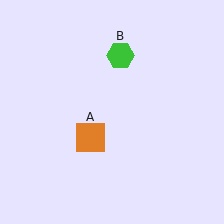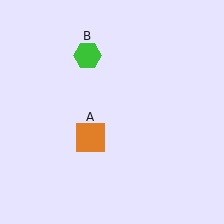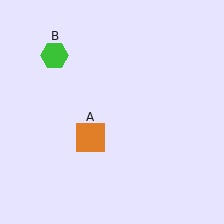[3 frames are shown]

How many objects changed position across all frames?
1 object changed position: green hexagon (object B).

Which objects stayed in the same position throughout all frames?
Orange square (object A) remained stationary.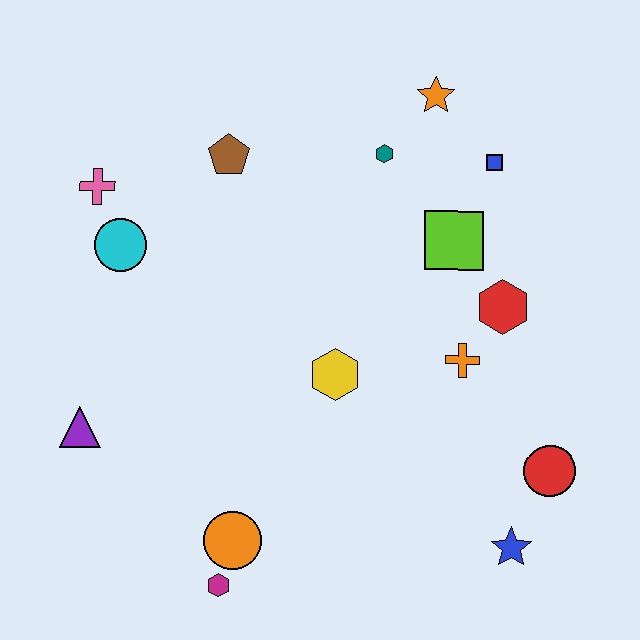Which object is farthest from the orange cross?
The pink cross is farthest from the orange cross.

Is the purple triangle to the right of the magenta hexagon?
No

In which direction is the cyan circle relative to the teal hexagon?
The cyan circle is to the left of the teal hexagon.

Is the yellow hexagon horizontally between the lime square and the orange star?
No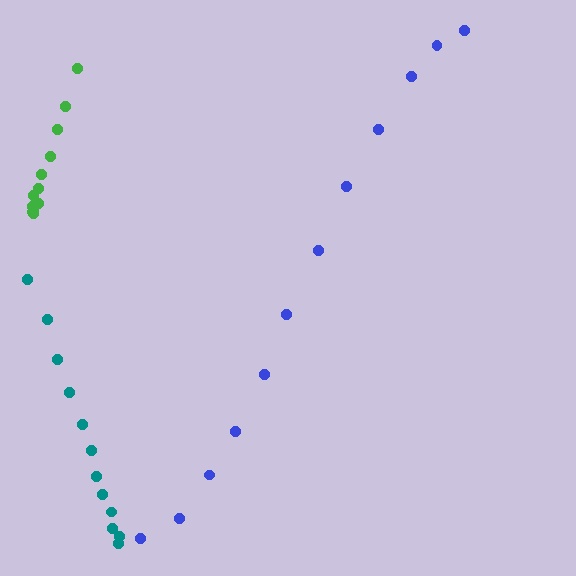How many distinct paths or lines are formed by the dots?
There are 3 distinct paths.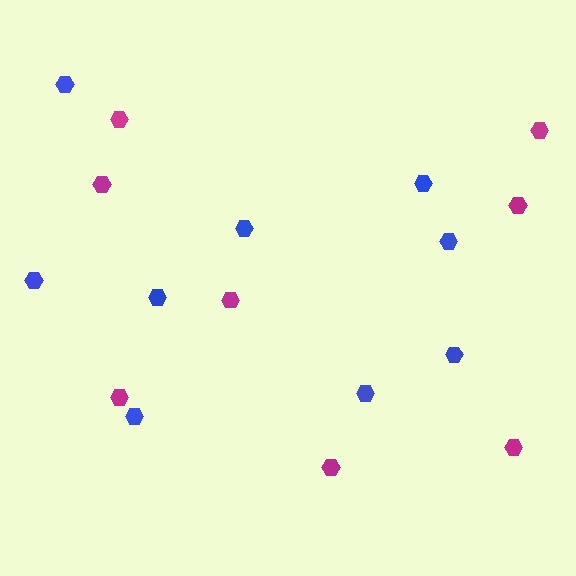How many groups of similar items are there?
There are 2 groups: one group of magenta hexagons (8) and one group of blue hexagons (9).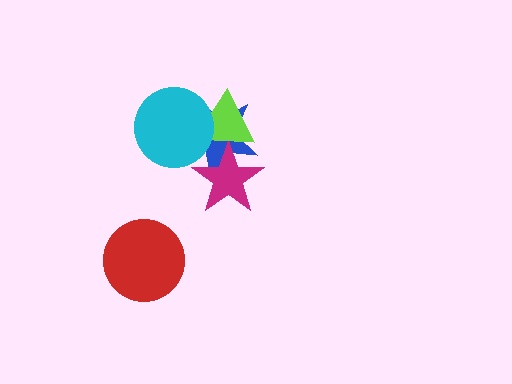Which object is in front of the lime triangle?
The cyan circle is in front of the lime triangle.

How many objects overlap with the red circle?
0 objects overlap with the red circle.